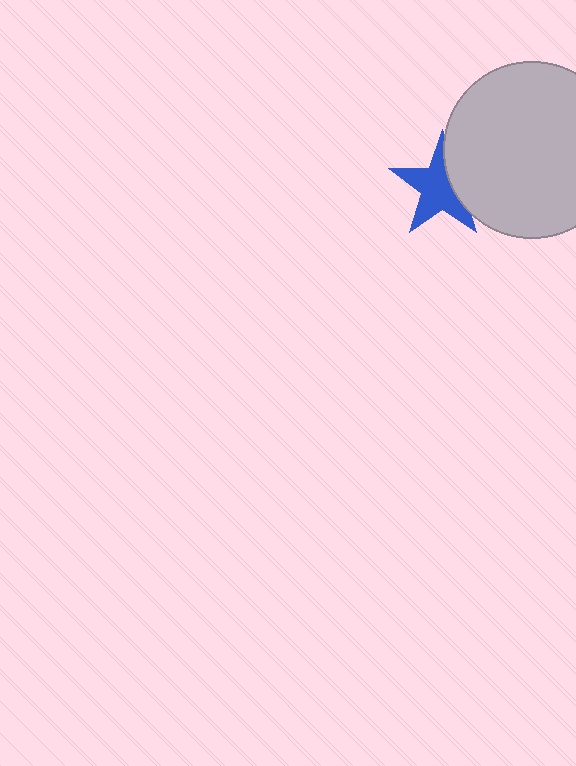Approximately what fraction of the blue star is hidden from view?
Roughly 31% of the blue star is hidden behind the light gray circle.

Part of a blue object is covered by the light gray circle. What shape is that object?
It is a star.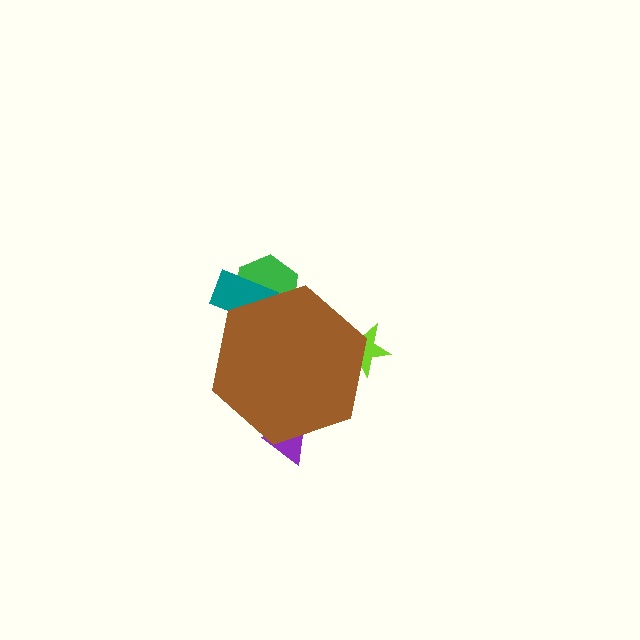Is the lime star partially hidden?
Yes, the lime star is partially hidden behind the brown hexagon.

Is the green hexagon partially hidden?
Yes, the green hexagon is partially hidden behind the brown hexagon.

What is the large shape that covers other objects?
A brown hexagon.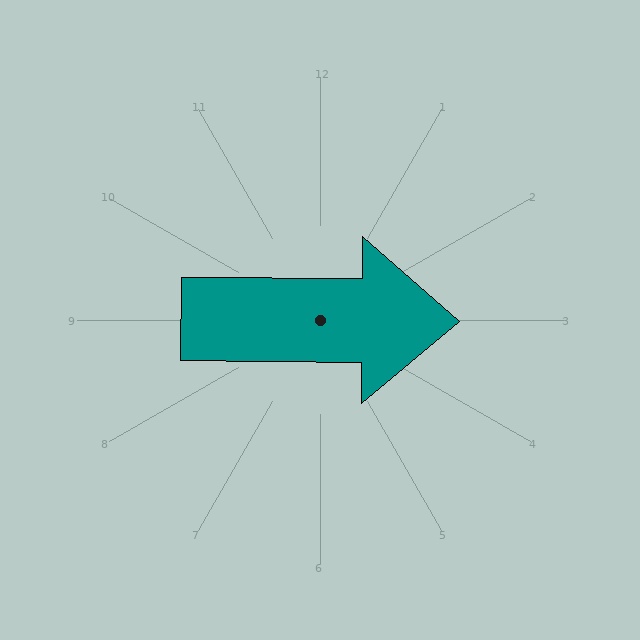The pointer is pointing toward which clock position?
Roughly 3 o'clock.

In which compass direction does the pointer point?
East.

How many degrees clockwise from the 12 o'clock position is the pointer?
Approximately 90 degrees.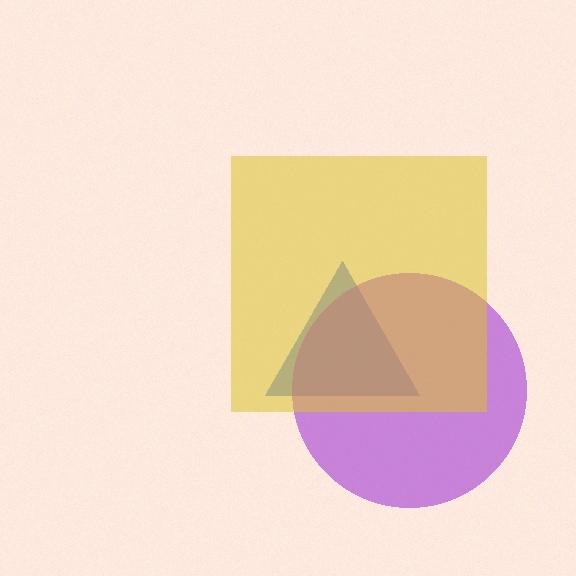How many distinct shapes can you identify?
There are 3 distinct shapes: a blue triangle, a purple circle, a yellow square.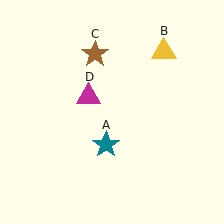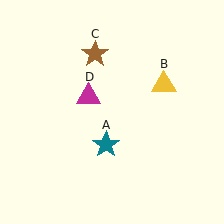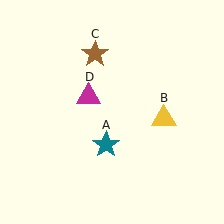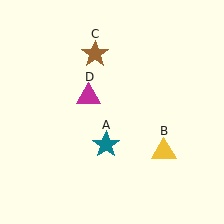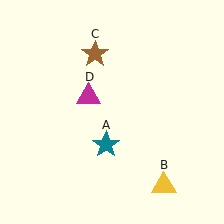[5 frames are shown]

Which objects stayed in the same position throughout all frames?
Teal star (object A) and brown star (object C) and magenta triangle (object D) remained stationary.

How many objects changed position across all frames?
1 object changed position: yellow triangle (object B).